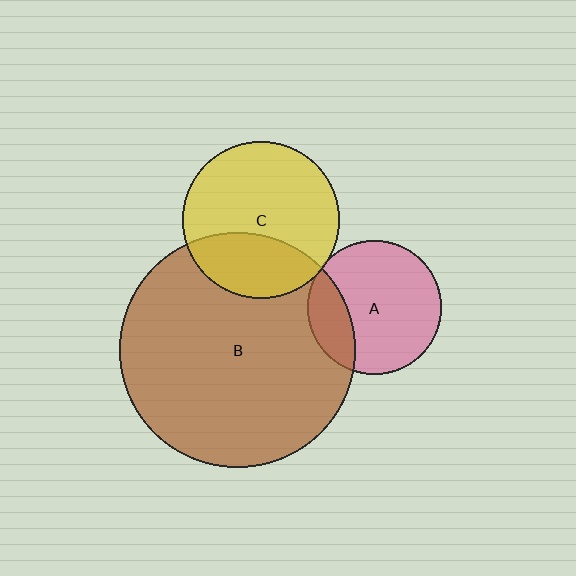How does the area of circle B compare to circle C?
Approximately 2.2 times.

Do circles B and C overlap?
Yes.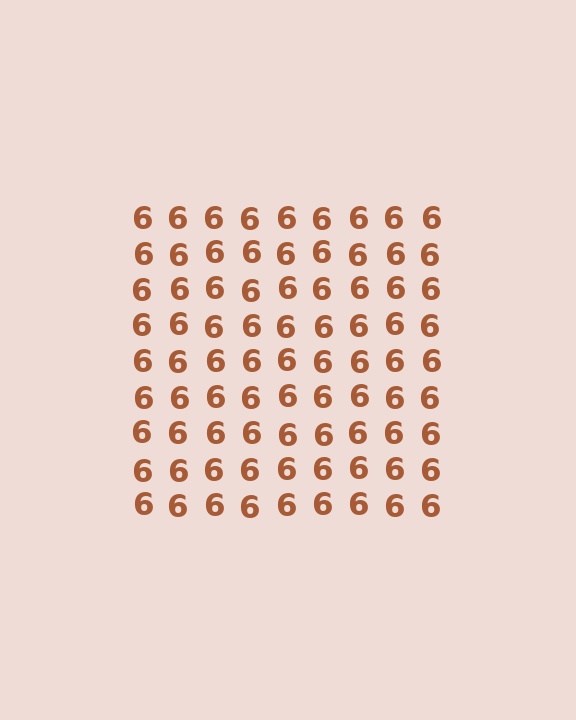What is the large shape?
The large shape is a square.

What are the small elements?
The small elements are digit 6's.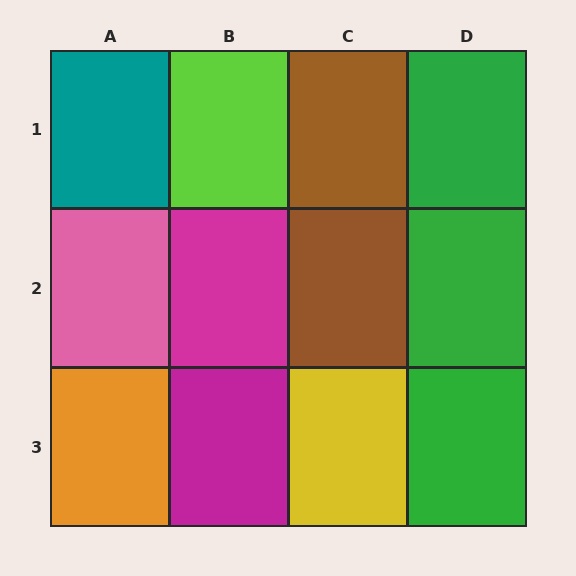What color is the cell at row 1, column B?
Lime.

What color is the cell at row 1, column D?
Green.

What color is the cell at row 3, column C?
Yellow.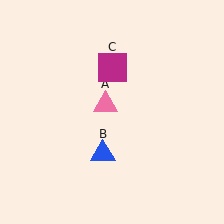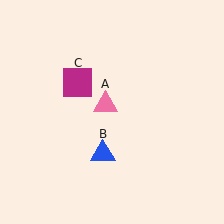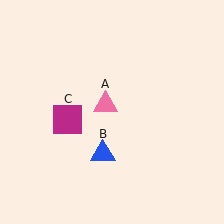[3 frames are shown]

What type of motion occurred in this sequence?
The magenta square (object C) rotated counterclockwise around the center of the scene.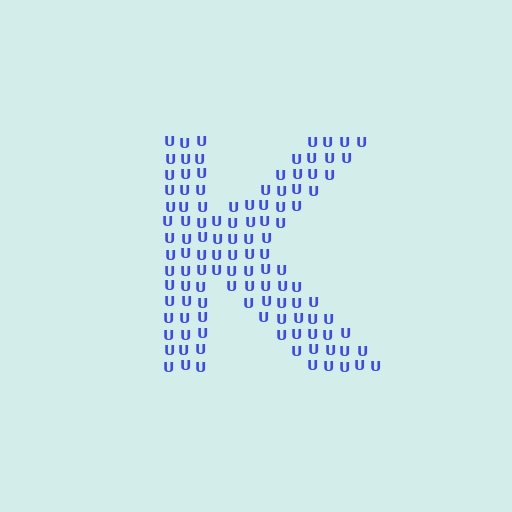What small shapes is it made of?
It is made of small letter U's.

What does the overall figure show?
The overall figure shows the letter K.